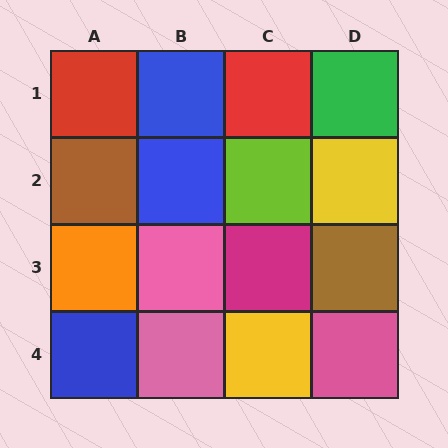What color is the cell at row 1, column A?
Red.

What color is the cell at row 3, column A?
Orange.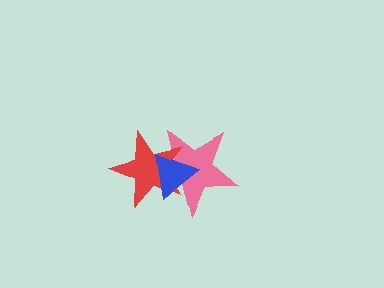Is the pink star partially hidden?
Yes, it is partially covered by another shape.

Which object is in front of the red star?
The blue triangle is in front of the red star.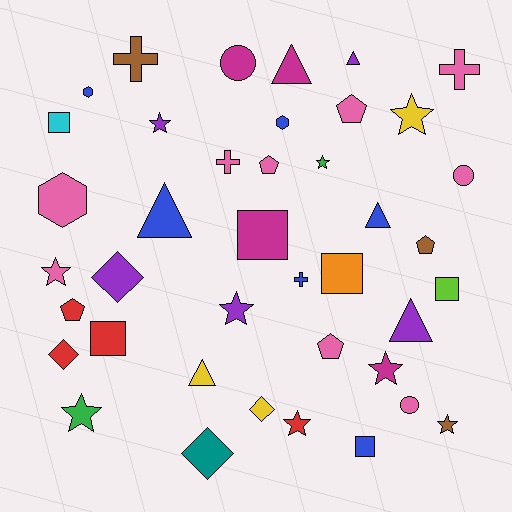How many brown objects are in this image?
There are 3 brown objects.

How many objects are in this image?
There are 40 objects.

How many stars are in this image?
There are 9 stars.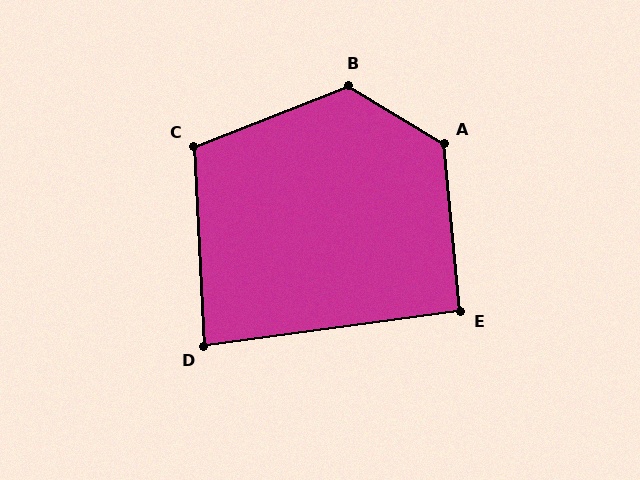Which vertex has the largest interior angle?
B, at approximately 127 degrees.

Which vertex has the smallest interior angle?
D, at approximately 85 degrees.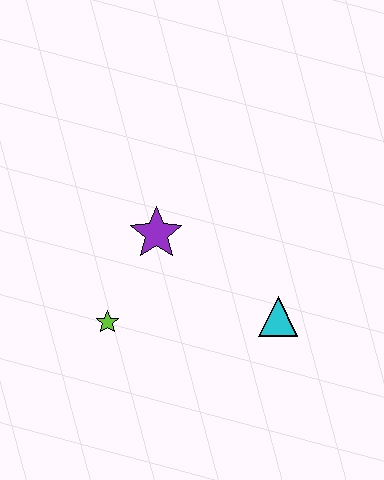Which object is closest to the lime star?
The purple star is closest to the lime star.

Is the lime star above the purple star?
No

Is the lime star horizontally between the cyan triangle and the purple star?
No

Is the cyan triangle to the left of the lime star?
No